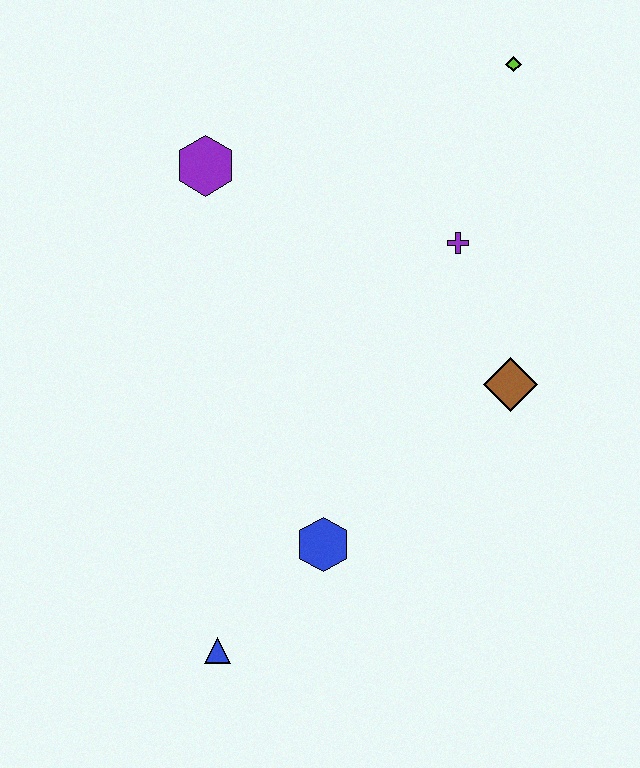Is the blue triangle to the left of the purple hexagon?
No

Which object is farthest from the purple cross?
The blue triangle is farthest from the purple cross.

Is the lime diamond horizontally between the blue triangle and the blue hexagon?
No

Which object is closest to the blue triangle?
The blue hexagon is closest to the blue triangle.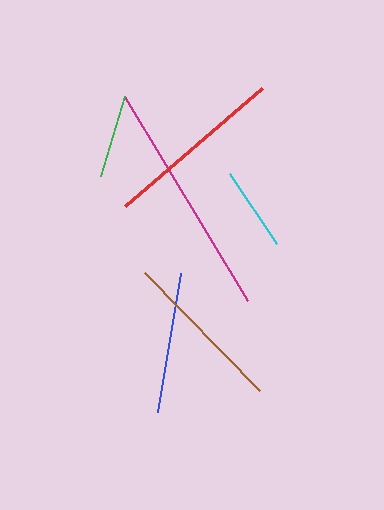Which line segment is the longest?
The magenta line is the longest at approximately 238 pixels.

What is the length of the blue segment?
The blue segment is approximately 140 pixels long.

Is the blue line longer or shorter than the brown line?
The brown line is longer than the blue line.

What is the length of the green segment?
The green segment is approximately 83 pixels long.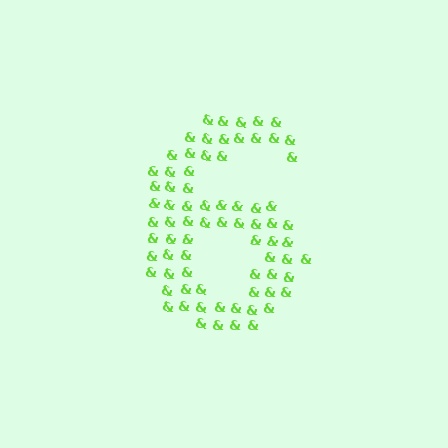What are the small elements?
The small elements are ampersands.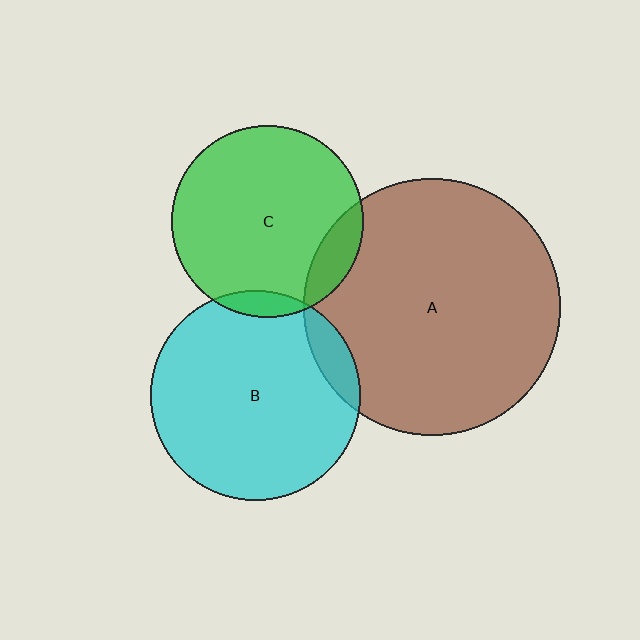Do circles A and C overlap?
Yes.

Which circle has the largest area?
Circle A (brown).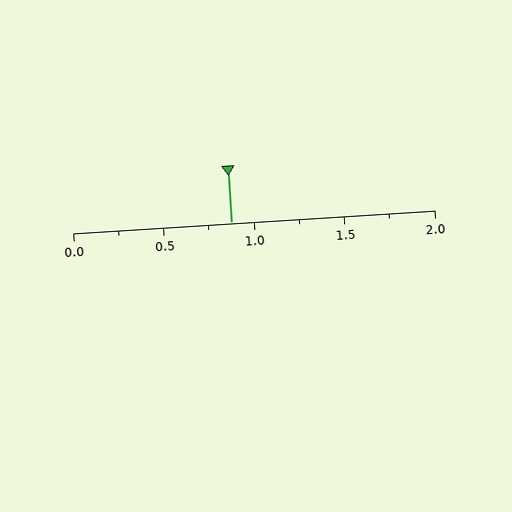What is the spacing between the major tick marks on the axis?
The major ticks are spaced 0.5 apart.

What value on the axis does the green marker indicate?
The marker indicates approximately 0.88.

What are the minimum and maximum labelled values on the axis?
The axis runs from 0.0 to 2.0.